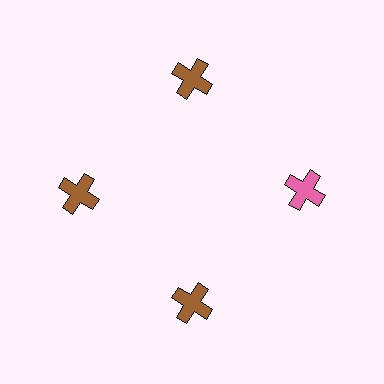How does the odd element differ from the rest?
It has a different color: pink instead of brown.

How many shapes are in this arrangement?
There are 4 shapes arranged in a ring pattern.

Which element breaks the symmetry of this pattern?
The pink cross at roughly the 3 o'clock position breaks the symmetry. All other shapes are brown crosses.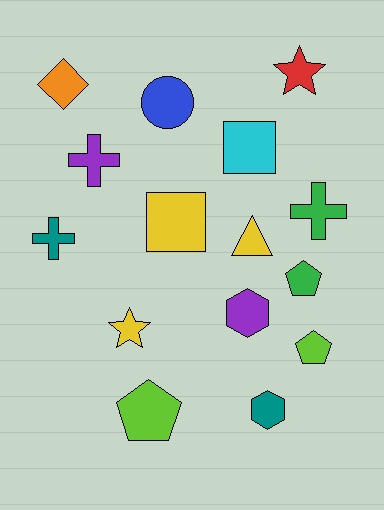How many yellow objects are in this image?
There are 3 yellow objects.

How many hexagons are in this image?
There are 2 hexagons.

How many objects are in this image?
There are 15 objects.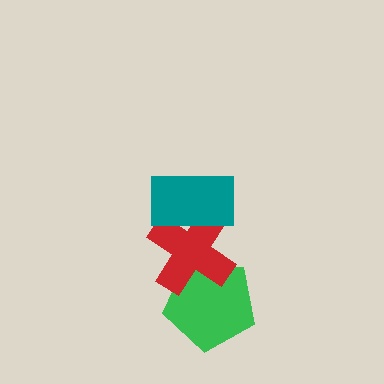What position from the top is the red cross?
The red cross is 2nd from the top.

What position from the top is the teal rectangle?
The teal rectangle is 1st from the top.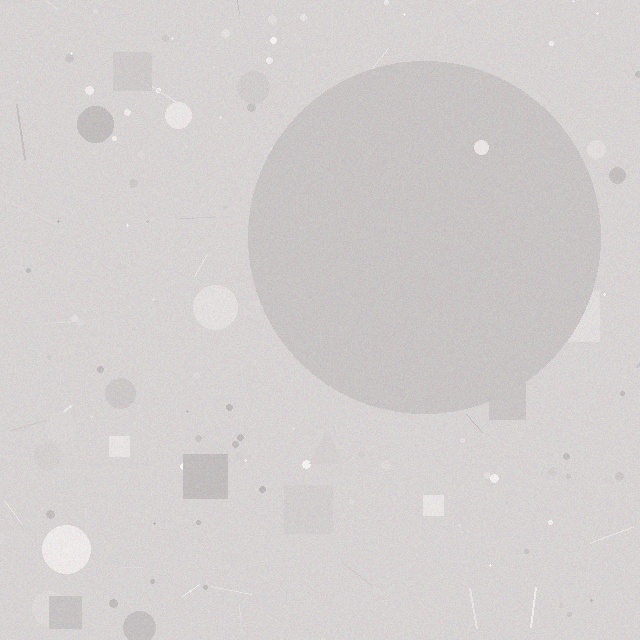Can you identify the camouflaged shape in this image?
The camouflaged shape is a circle.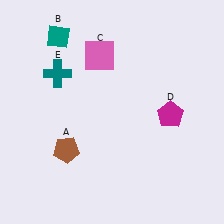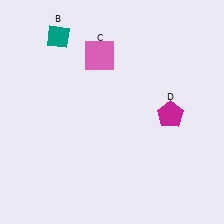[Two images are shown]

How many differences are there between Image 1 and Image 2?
There are 2 differences between the two images.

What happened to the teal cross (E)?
The teal cross (E) was removed in Image 2. It was in the top-left area of Image 1.